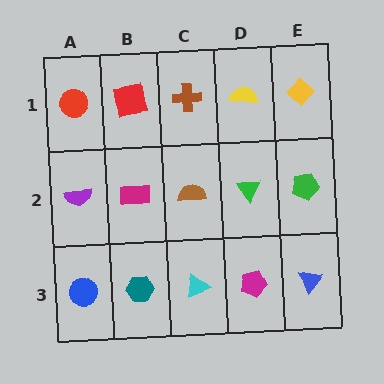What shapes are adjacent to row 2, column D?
A yellow semicircle (row 1, column D), a magenta pentagon (row 3, column D), a brown semicircle (row 2, column C), a green pentagon (row 2, column E).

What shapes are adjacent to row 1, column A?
A purple semicircle (row 2, column A), a red square (row 1, column B).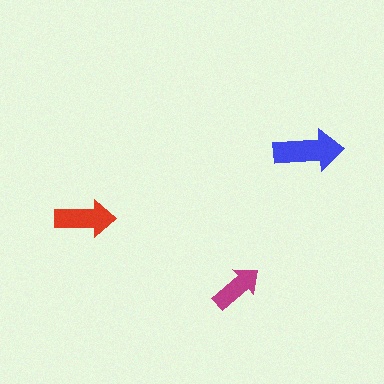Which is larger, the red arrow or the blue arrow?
The blue one.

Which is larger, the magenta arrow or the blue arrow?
The blue one.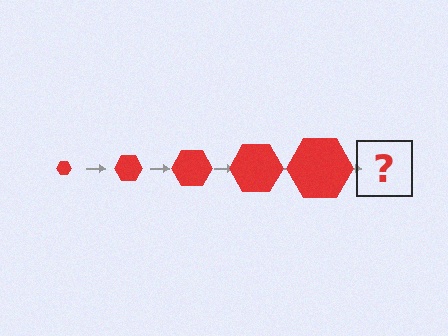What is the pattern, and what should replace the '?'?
The pattern is that the hexagon gets progressively larger each step. The '?' should be a red hexagon, larger than the previous one.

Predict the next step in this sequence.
The next step is a red hexagon, larger than the previous one.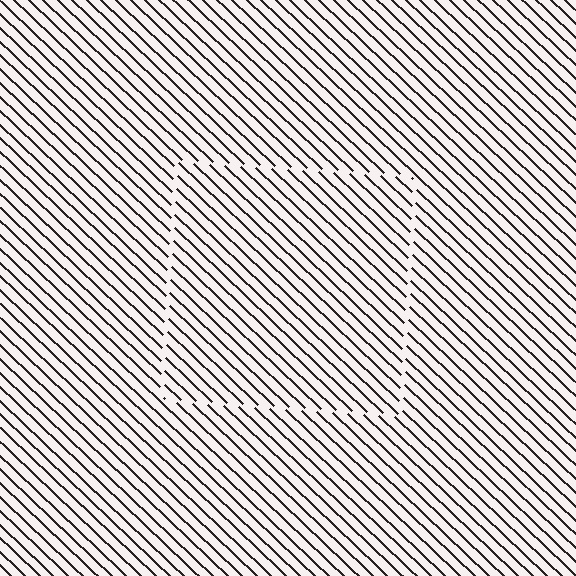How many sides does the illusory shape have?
4 sides — the line-ends trace a square.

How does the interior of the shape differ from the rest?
The interior of the shape contains the same grating, shifted by half a period — the contour is defined by the phase discontinuity where line-ends from the inner and outer gratings abut.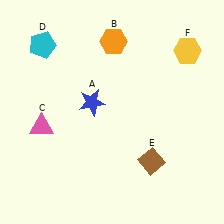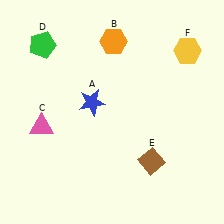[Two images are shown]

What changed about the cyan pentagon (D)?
In Image 1, D is cyan. In Image 2, it changed to green.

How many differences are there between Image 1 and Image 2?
There is 1 difference between the two images.